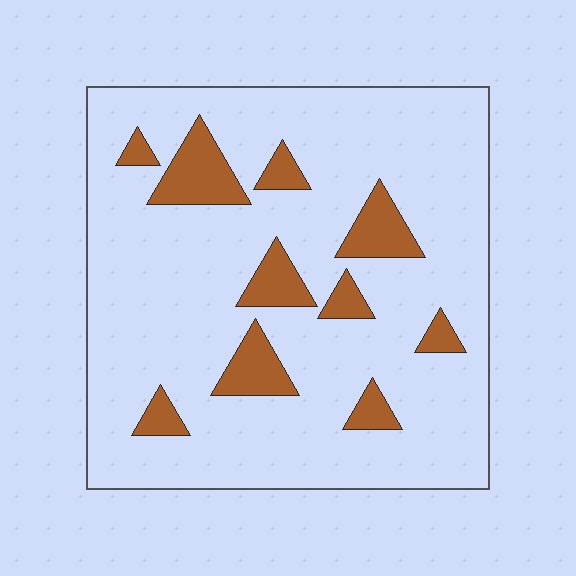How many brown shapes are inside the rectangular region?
10.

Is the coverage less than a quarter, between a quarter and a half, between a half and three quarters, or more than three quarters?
Less than a quarter.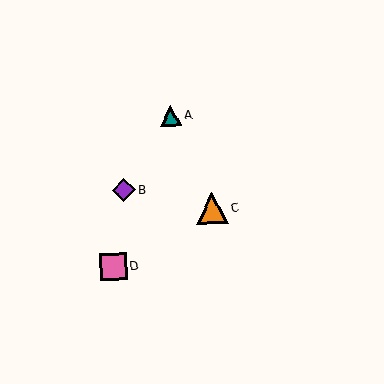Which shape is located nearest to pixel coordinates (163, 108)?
The teal triangle (labeled A) at (171, 115) is nearest to that location.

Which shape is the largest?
The orange triangle (labeled C) is the largest.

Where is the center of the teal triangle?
The center of the teal triangle is at (171, 115).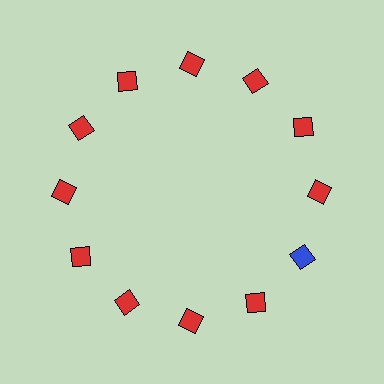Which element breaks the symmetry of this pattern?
The blue diamond at roughly the 4 o'clock position breaks the symmetry. All other shapes are red diamonds.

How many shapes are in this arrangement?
There are 12 shapes arranged in a ring pattern.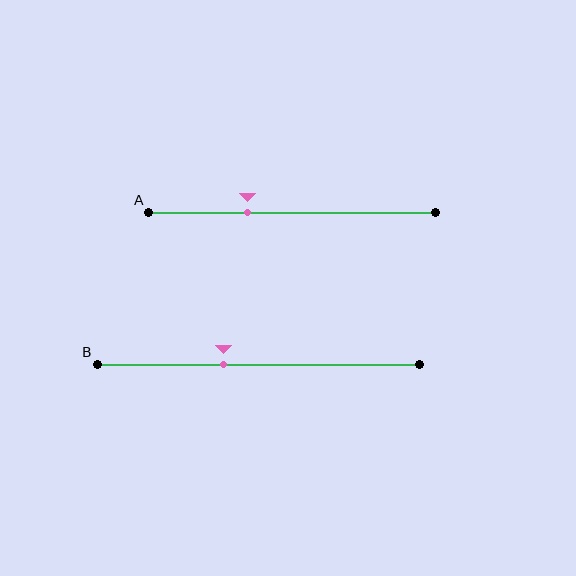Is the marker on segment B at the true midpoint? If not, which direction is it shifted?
No, the marker on segment B is shifted to the left by about 11% of the segment length.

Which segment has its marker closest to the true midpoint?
Segment B has its marker closest to the true midpoint.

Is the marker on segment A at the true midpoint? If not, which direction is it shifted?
No, the marker on segment A is shifted to the left by about 15% of the segment length.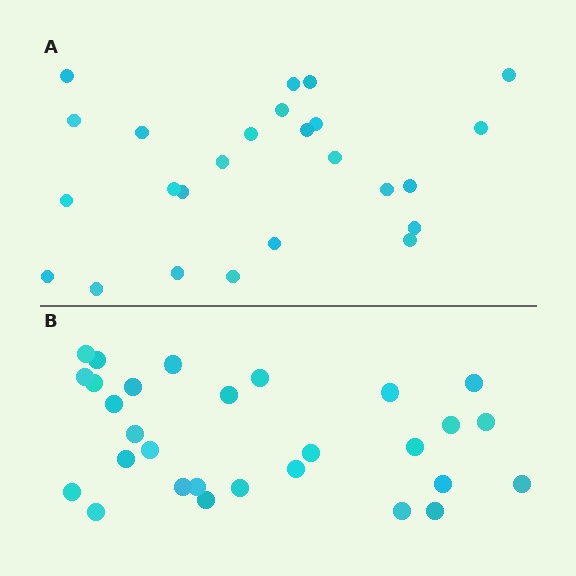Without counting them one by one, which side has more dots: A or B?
Region B (the bottom region) has more dots.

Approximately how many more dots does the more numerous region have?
Region B has about 4 more dots than region A.